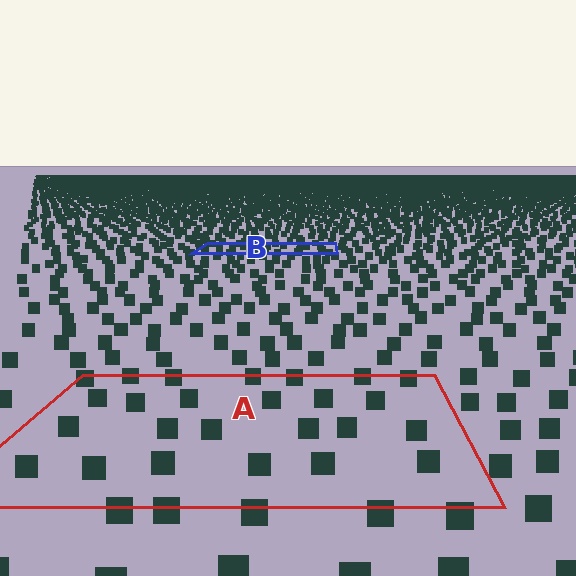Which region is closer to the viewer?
Region A is closer. The texture elements there are larger and more spread out.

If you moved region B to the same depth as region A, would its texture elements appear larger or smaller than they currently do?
They would appear larger. At a closer depth, the same texture elements are projected at a bigger on-screen size.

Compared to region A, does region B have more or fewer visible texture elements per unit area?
Region B has more texture elements per unit area — they are packed more densely because it is farther away.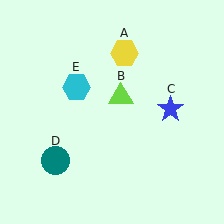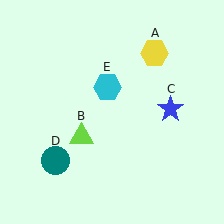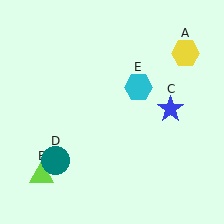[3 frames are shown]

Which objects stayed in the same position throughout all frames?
Blue star (object C) and teal circle (object D) remained stationary.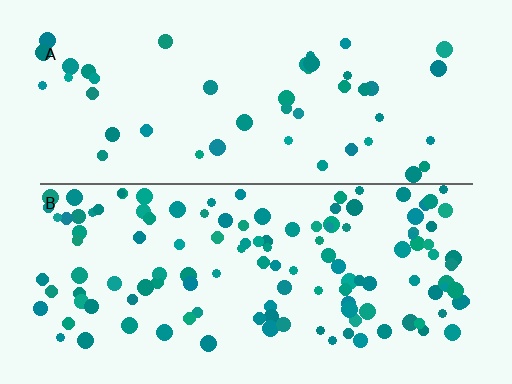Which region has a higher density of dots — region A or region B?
B (the bottom).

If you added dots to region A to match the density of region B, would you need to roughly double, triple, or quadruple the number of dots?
Approximately triple.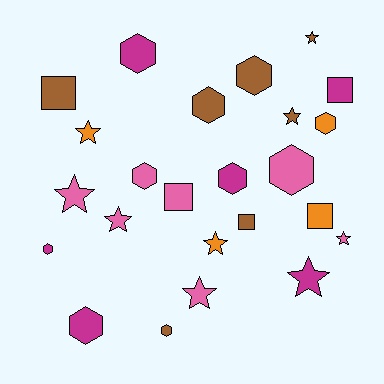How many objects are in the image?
There are 24 objects.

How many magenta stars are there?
There is 1 magenta star.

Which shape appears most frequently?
Hexagon, with 10 objects.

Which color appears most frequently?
Pink, with 7 objects.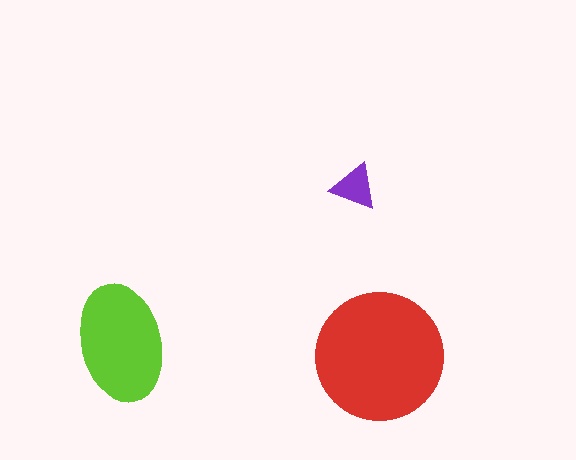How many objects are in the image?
There are 3 objects in the image.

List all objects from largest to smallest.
The red circle, the lime ellipse, the purple triangle.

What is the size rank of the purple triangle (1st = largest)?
3rd.